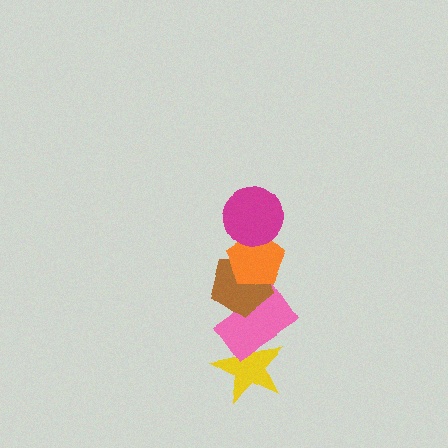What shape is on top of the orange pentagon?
The magenta circle is on top of the orange pentagon.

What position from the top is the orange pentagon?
The orange pentagon is 2nd from the top.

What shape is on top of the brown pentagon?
The orange pentagon is on top of the brown pentagon.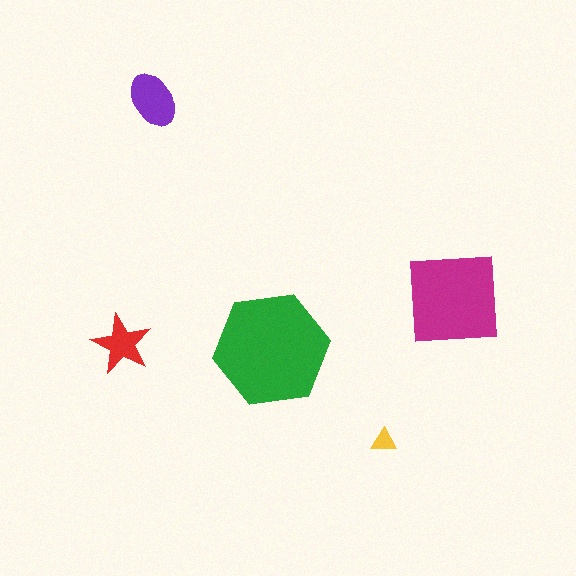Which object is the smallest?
The yellow triangle.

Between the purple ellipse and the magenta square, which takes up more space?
The magenta square.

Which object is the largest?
The green hexagon.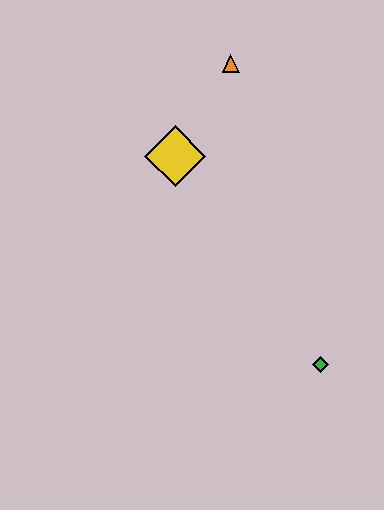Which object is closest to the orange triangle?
The yellow diamond is closest to the orange triangle.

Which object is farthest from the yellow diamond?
The green diamond is farthest from the yellow diamond.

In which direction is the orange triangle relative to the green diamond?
The orange triangle is above the green diamond.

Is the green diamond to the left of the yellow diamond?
No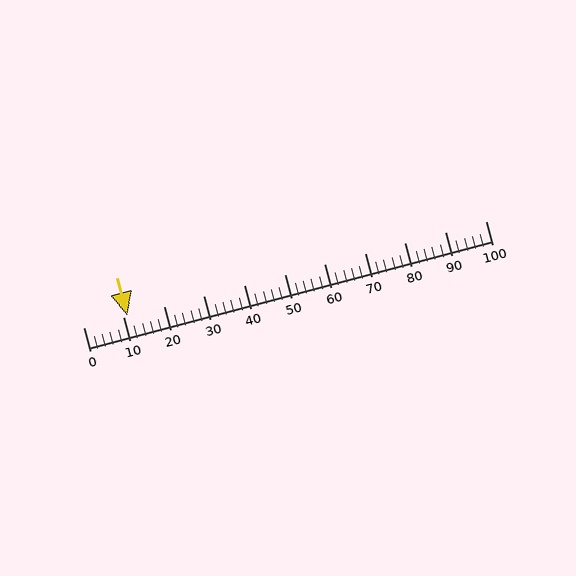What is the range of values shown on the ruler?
The ruler shows values from 0 to 100.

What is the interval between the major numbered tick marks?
The major tick marks are spaced 10 units apart.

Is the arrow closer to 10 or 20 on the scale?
The arrow is closer to 10.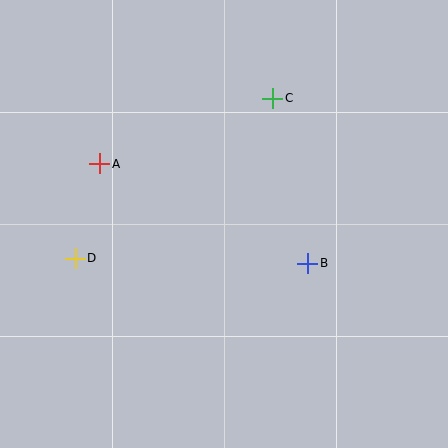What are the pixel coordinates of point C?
Point C is at (273, 98).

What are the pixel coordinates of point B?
Point B is at (308, 263).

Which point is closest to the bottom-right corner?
Point B is closest to the bottom-right corner.